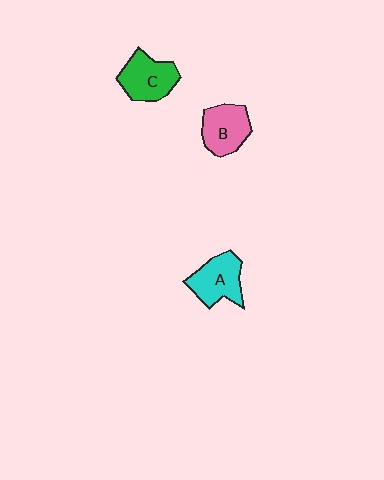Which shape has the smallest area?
Shape B (pink).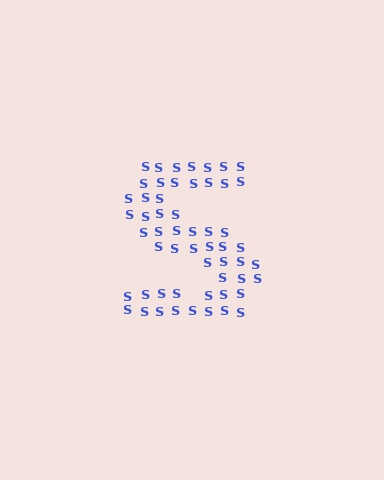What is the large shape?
The large shape is the letter S.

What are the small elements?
The small elements are letter S's.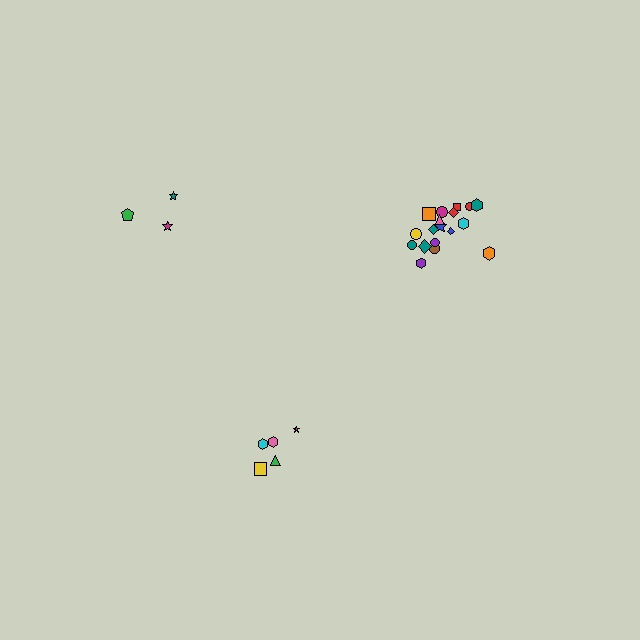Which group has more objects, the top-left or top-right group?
The top-right group.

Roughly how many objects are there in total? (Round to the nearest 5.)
Roughly 25 objects in total.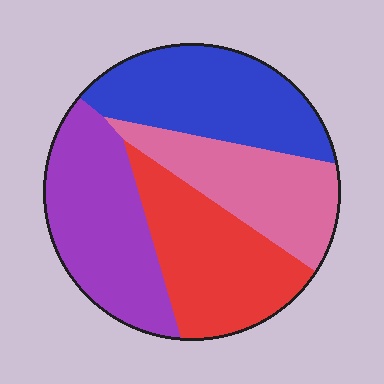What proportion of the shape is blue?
Blue takes up about one quarter (1/4) of the shape.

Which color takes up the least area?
Pink, at roughly 20%.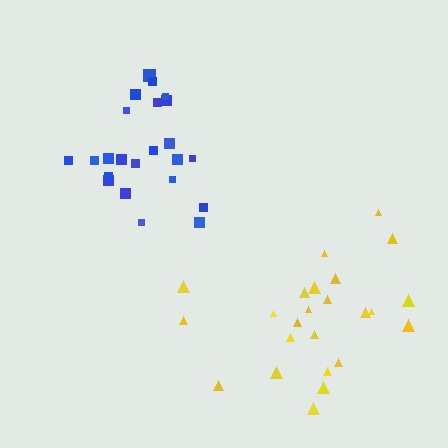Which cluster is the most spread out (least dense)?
Yellow.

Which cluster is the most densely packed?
Blue.